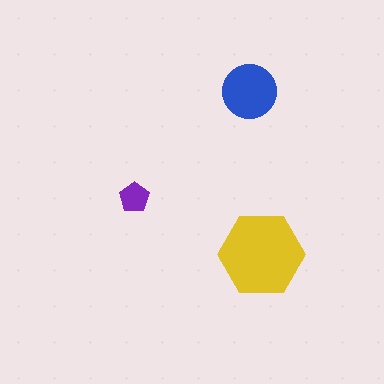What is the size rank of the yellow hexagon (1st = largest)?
1st.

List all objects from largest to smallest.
The yellow hexagon, the blue circle, the purple pentagon.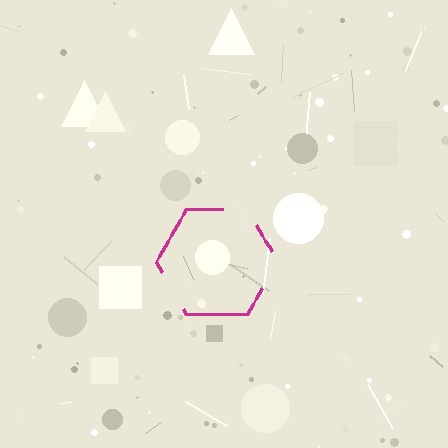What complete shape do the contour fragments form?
The contour fragments form a hexagon.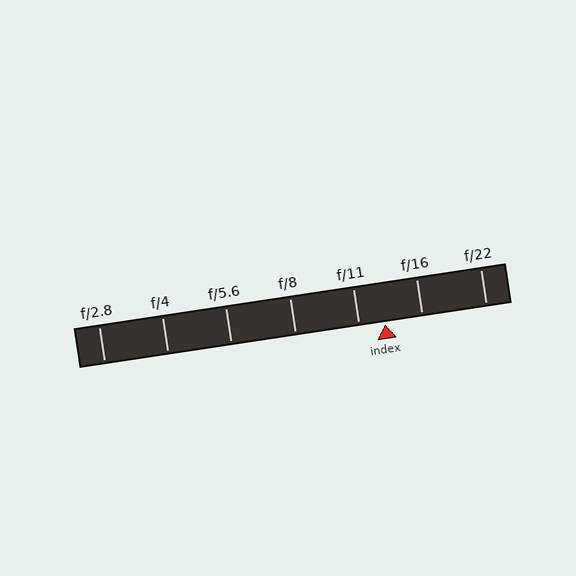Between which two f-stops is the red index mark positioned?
The index mark is between f/11 and f/16.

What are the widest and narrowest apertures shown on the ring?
The widest aperture shown is f/2.8 and the narrowest is f/22.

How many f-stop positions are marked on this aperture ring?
There are 7 f-stop positions marked.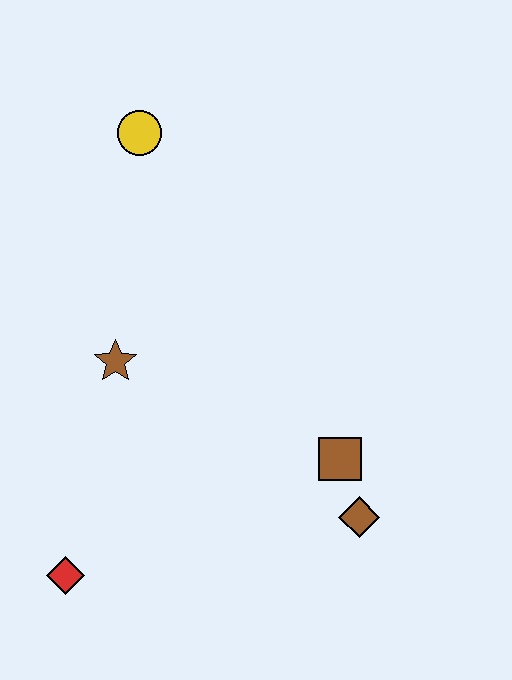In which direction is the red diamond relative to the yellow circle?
The red diamond is below the yellow circle.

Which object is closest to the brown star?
The red diamond is closest to the brown star.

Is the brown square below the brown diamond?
No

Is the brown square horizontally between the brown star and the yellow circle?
No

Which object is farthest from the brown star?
The brown diamond is farthest from the brown star.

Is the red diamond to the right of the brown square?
No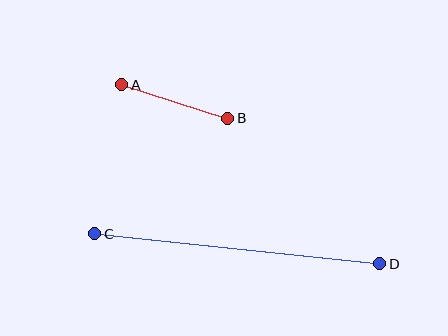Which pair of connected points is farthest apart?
Points C and D are farthest apart.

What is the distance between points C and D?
The distance is approximately 287 pixels.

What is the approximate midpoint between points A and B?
The midpoint is at approximately (175, 101) pixels.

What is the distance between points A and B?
The distance is approximately 112 pixels.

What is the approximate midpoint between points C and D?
The midpoint is at approximately (237, 249) pixels.